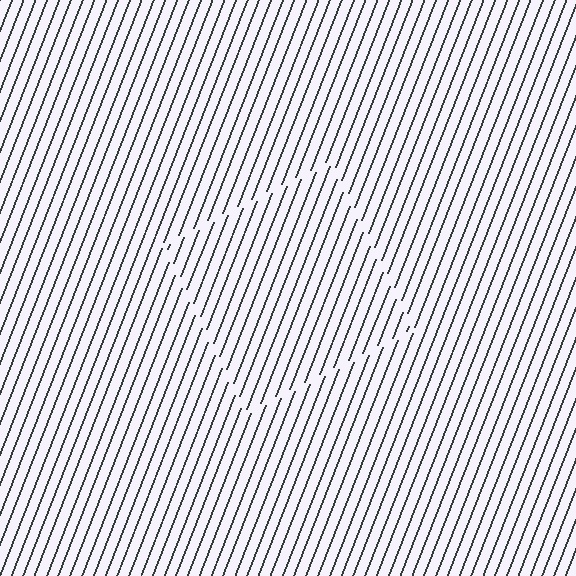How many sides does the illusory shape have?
4 sides — the line-ends trace a square.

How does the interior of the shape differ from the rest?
The interior of the shape contains the same grating, shifted by half a period — the contour is defined by the phase discontinuity where line-ends from the inner and outer gratings abut.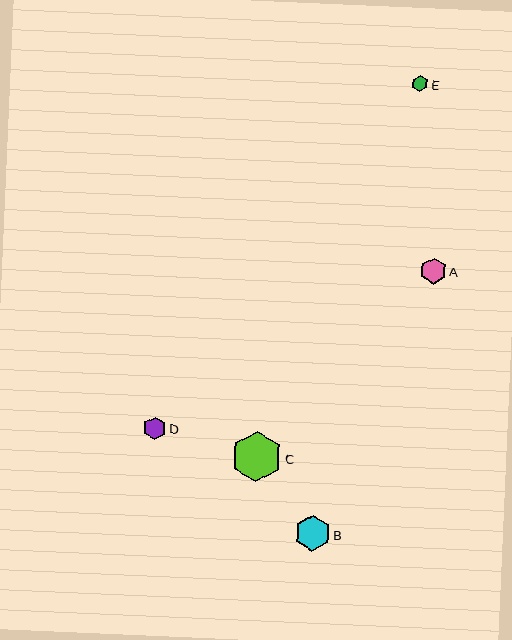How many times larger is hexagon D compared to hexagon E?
Hexagon D is approximately 1.4 times the size of hexagon E.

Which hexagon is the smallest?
Hexagon E is the smallest with a size of approximately 16 pixels.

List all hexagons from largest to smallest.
From largest to smallest: C, B, A, D, E.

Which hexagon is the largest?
Hexagon C is the largest with a size of approximately 51 pixels.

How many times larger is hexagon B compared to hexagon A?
Hexagon B is approximately 1.4 times the size of hexagon A.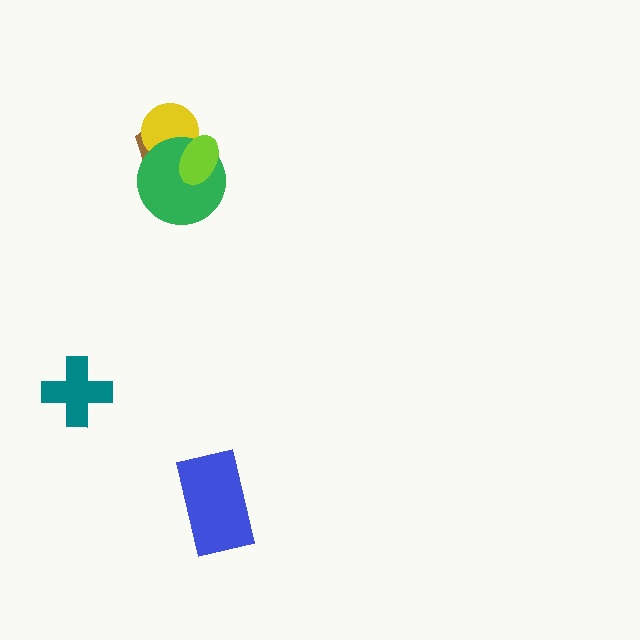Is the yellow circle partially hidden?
Yes, it is partially covered by another shape.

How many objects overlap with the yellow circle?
3 objects overlap with the yellow circle.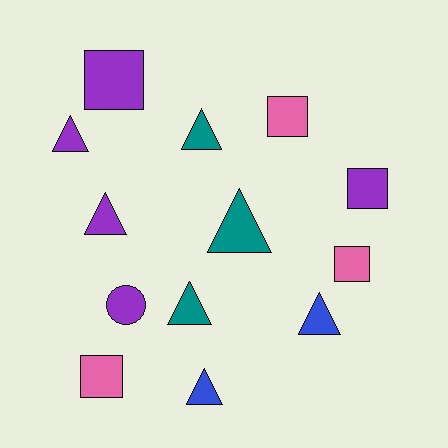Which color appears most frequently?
Purple, with 5 objects.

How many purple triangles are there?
There are 2 purple triangles.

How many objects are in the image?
There are 13 objects.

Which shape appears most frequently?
Triangle, with 7 objects.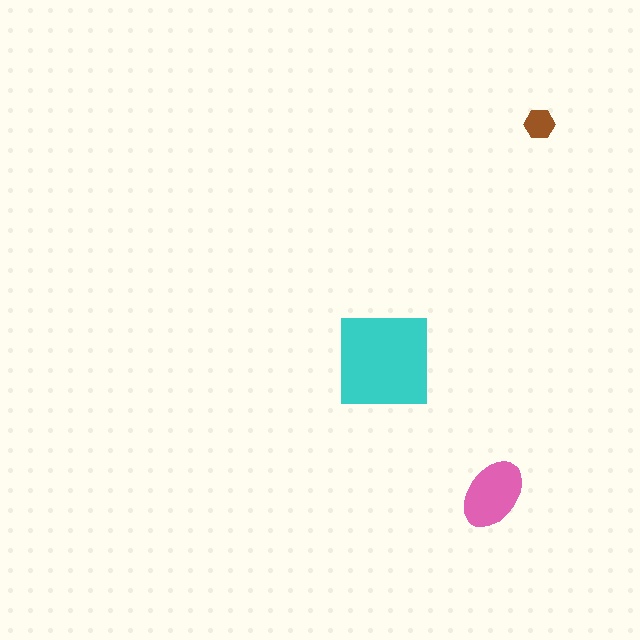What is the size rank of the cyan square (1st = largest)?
1st.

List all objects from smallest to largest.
The brown hexagon, the pink ellipse, the cyan square.